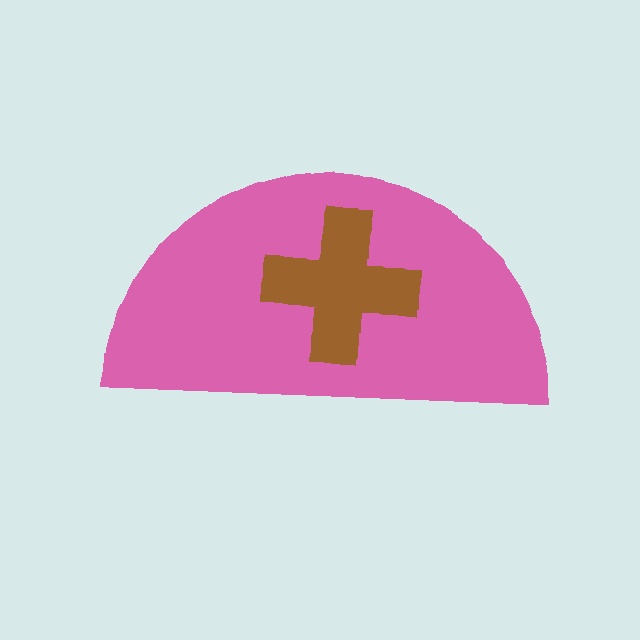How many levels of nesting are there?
2.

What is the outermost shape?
The pink semicircle.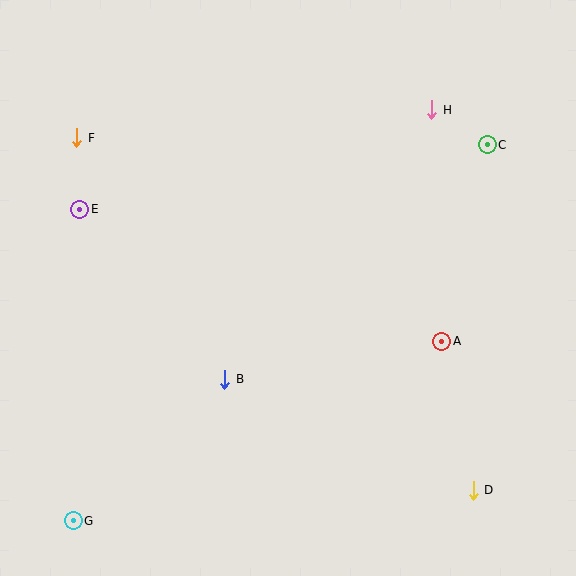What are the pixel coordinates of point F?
Point F is at (77, 138).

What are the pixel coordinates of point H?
Point H is at (432, 110).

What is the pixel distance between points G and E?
The distance between G and E is 312 pixels.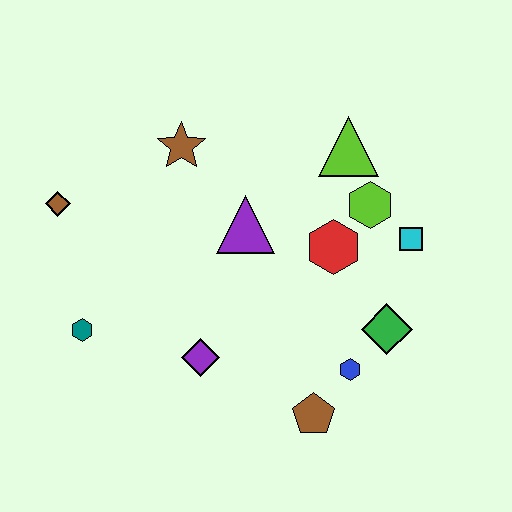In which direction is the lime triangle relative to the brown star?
The lime triangle is to the right of the brown star.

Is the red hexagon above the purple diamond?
Yes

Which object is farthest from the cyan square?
The brown diamond is farthest from the cyan square.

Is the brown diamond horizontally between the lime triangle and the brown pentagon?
No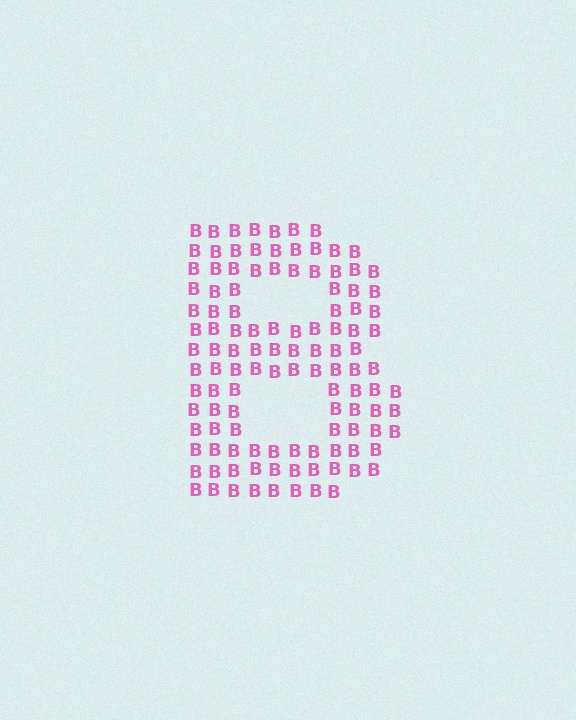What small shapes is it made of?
It is made of small letter B's.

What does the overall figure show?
The overall figure shows the letter B.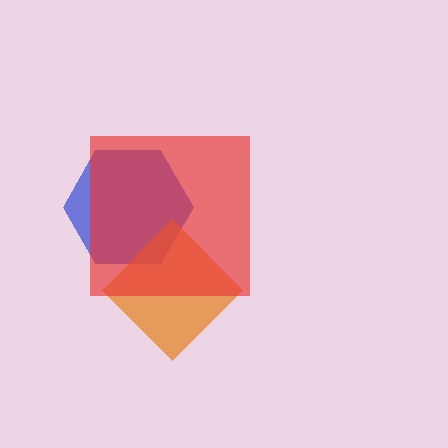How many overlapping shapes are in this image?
There are 3 overlapping shapes in the image.